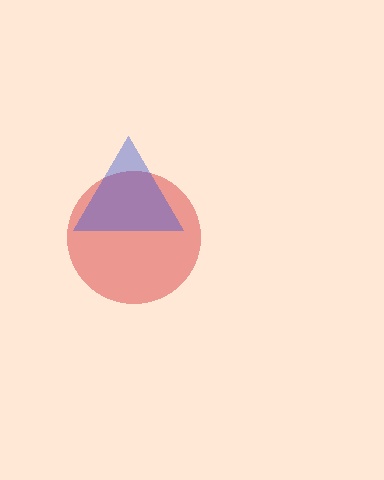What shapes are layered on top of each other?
The layered shapes are: a red circle, a blue triangle.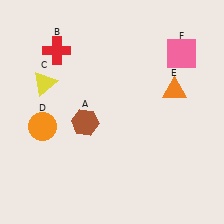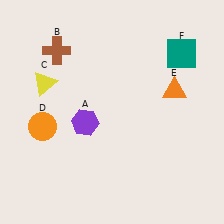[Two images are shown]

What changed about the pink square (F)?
In Image 1, F is pink. In Image 2, it changed to teal.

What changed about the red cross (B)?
In Image 1, B is red. In Image 2, it changed to brown.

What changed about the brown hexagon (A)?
In Image 1, A is brown. In Image 2, it changed to purple.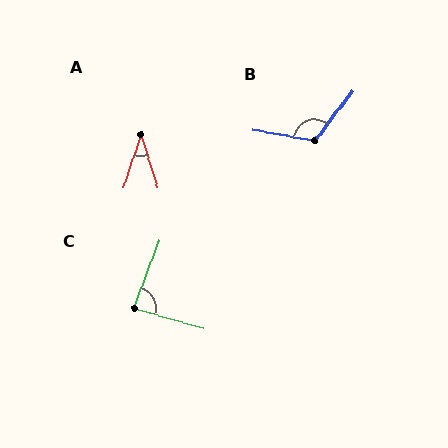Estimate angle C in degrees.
Approximately 85 degrees.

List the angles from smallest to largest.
A (35°), C (85°), B (118°).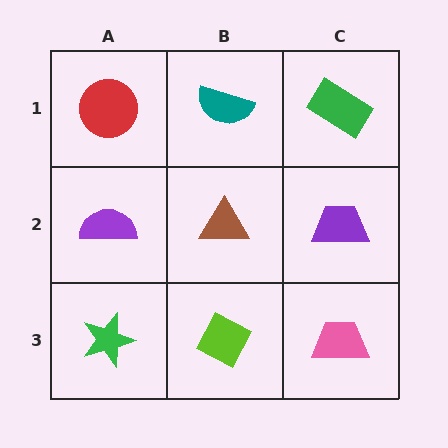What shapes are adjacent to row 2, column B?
A teal semicircle (row 1, column B), a lime diamond (row 3, column B), a purple semicircle (row 2, column A), a purple trapezoid (row 2, column C).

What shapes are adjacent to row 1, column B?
A brown triangle (row 2, column B), a red circle (row 1, column A), a green rectangle (row 1, column C).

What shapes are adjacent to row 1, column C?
A purple trapezoid (row 2, column C), a teal semicircle (row 1, column B).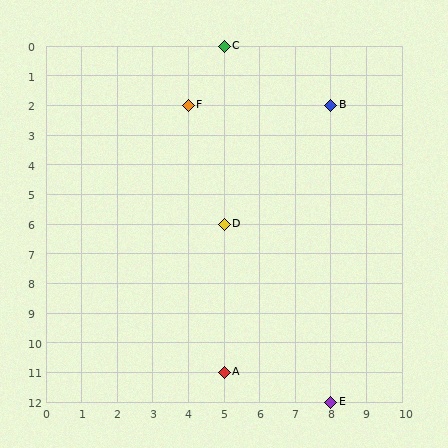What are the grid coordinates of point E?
Point E is at grid coordinates (8, 12).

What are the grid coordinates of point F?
Point F is at grid coordinates (4, 2).